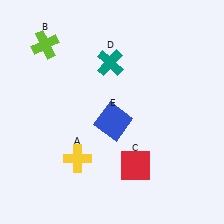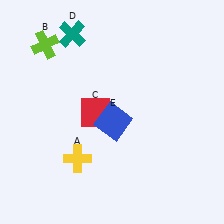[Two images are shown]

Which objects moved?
The objects that moved are: the red square (C), the teal cross (D).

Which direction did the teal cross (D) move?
The teal cross (D) moved left.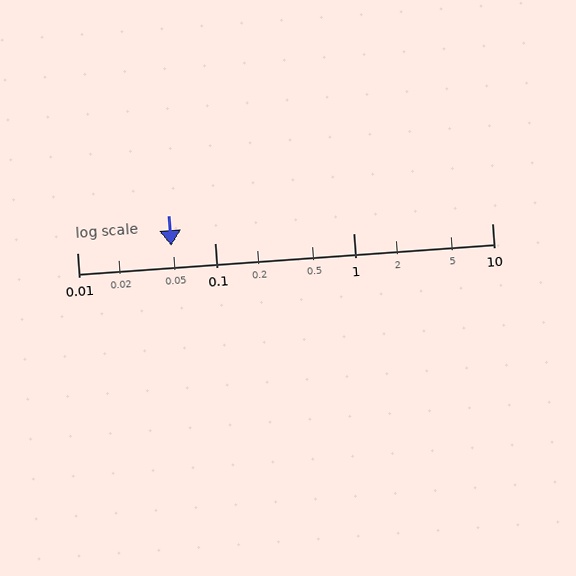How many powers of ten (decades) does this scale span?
The scale spans 3 decades, from 0.01 to 10.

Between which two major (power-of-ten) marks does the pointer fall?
The pointer is between 0.01 and 0.1.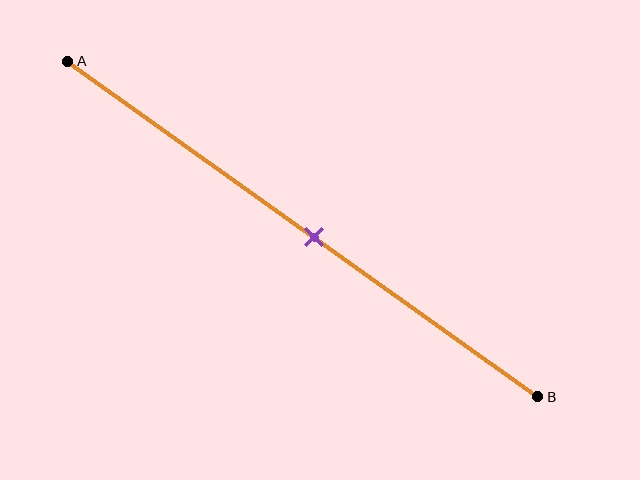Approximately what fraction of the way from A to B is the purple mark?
The purple mark is approximately 50% of the way from A to B.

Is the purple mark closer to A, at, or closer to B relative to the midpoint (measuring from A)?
The purple mark is approximately at the midpoint of segment AB.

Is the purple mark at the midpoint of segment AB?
Yes, the mark is approximately at the midpoint.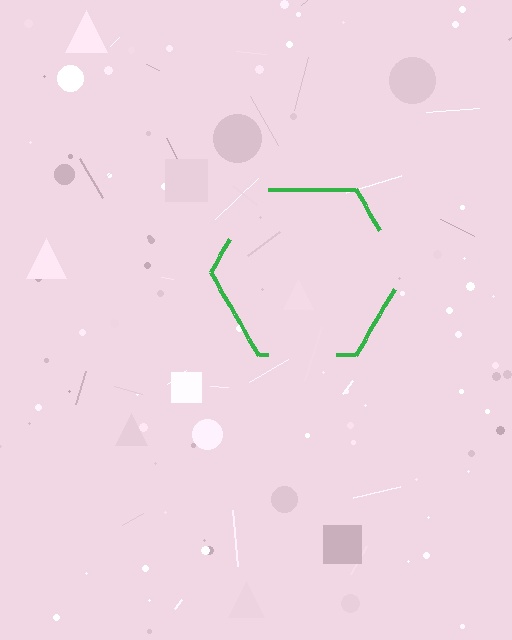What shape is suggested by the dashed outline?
The dashed outline suggests a hexagon.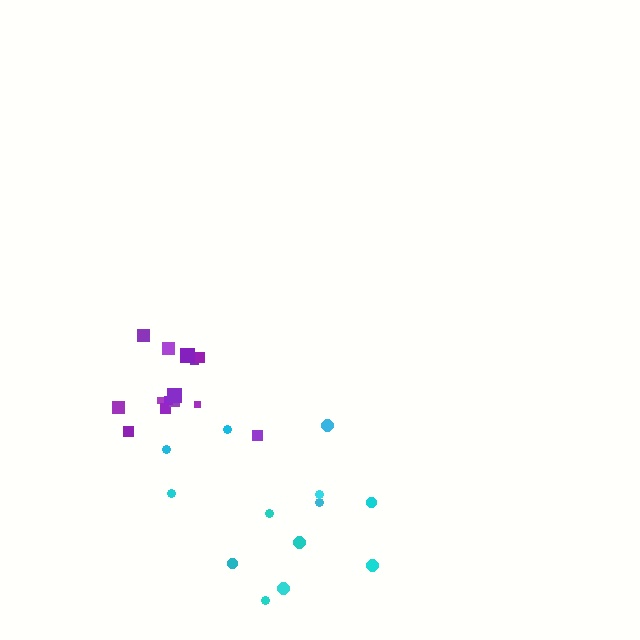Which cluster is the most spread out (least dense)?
Cyan.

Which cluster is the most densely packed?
Purple.